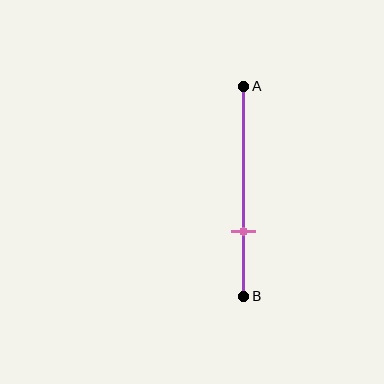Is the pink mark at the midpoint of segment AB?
No, the mark is at about 70% from A, not at the 50% midpoint.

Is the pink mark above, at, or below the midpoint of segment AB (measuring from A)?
The pink mark is below the midpoint of segment AB.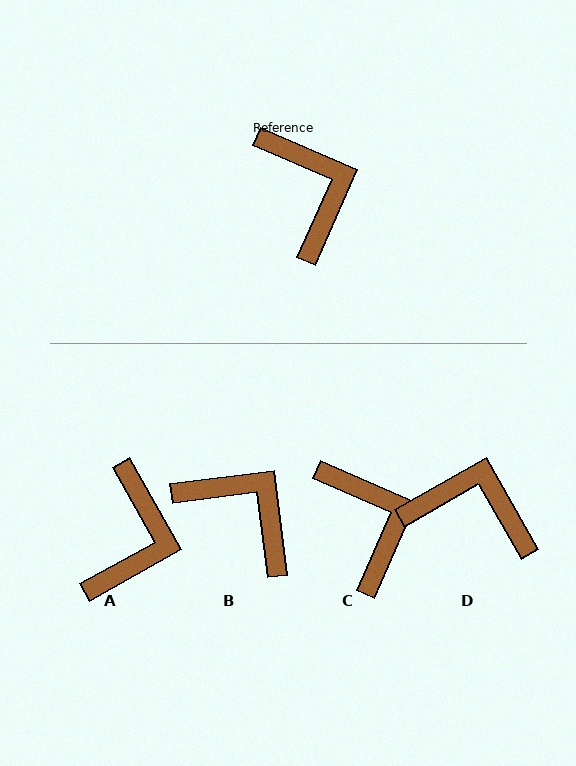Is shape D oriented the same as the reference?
No, it is off by about 53 degrees.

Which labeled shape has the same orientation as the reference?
C.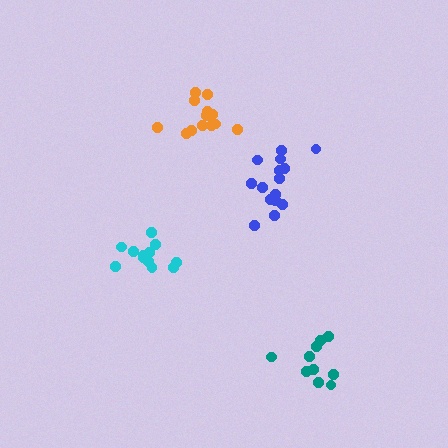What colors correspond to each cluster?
The clusters are colored: orange, cyan, teal, blue.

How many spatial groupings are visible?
There are 4 spatial groupings.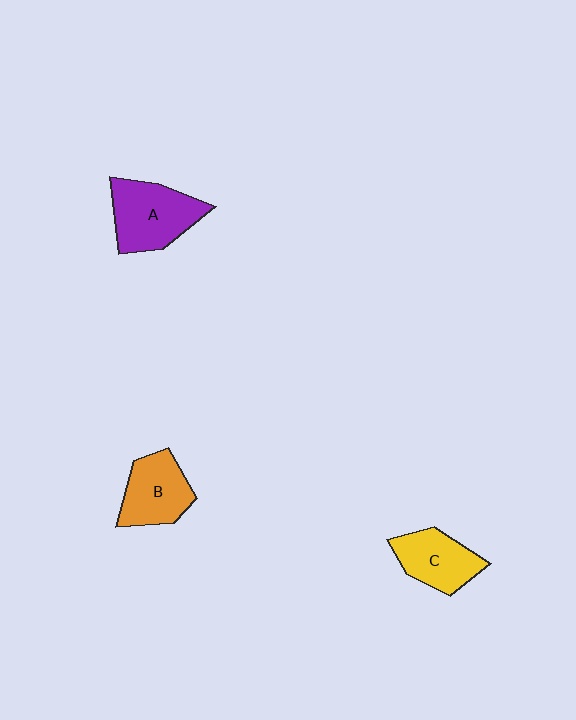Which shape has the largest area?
Shape A (purple).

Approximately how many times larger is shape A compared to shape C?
Approximately 1.3 times.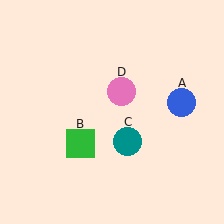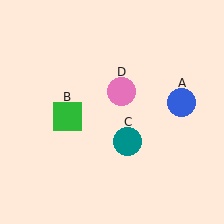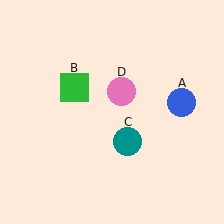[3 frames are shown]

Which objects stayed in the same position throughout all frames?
Blue circle (object A) and teal circle (object C) and pink circle (object D) remained stationary.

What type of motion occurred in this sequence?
The green square (object B) rotated clockwise around the center of the scene.